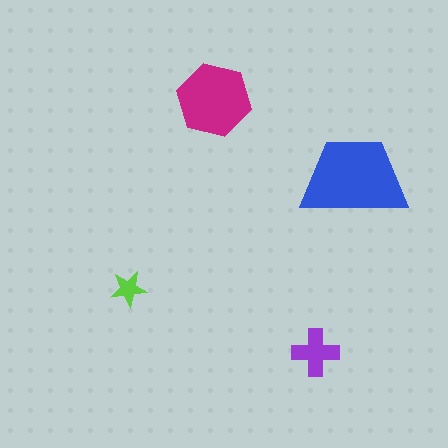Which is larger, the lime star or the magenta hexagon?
The magenta hexagon.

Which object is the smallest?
The lime star.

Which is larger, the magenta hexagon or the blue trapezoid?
The blue trapezoid.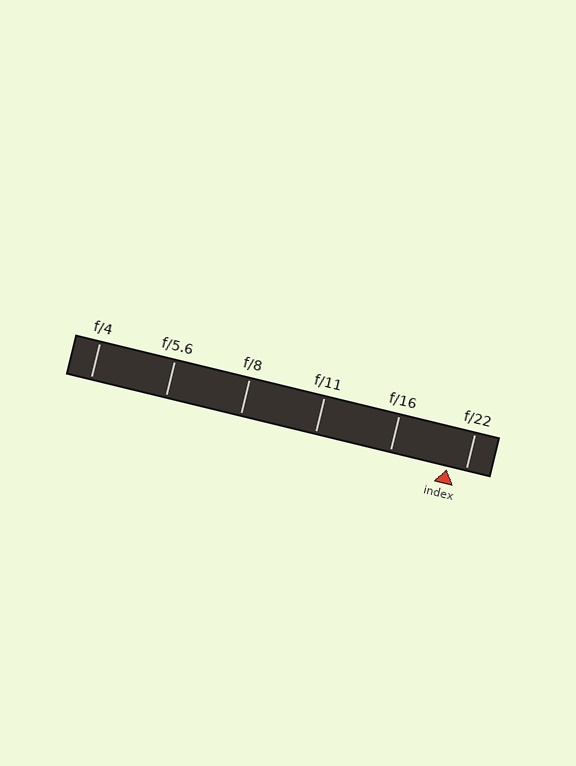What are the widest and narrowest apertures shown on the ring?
The widest aperture shown is f/4 and the narrowest is f/22.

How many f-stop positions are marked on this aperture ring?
There are 6 f-stop positions marked.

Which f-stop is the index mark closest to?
The index mark is closest to f/22.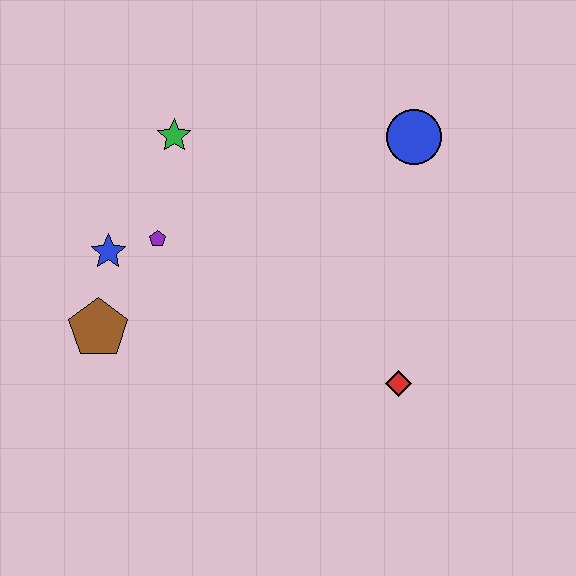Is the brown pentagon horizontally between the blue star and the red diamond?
No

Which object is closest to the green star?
The purple pentagon is closest to the green star.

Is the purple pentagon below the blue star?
No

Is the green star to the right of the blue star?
Yes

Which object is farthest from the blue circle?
The brown pentagon is farthest from the blue circle.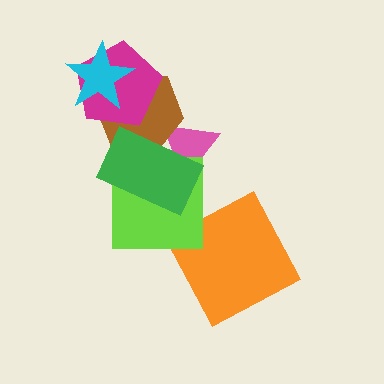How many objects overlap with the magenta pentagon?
2 objects overlap with the magenta pentagon.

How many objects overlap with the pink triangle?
3 objects overlap with the pink triangle.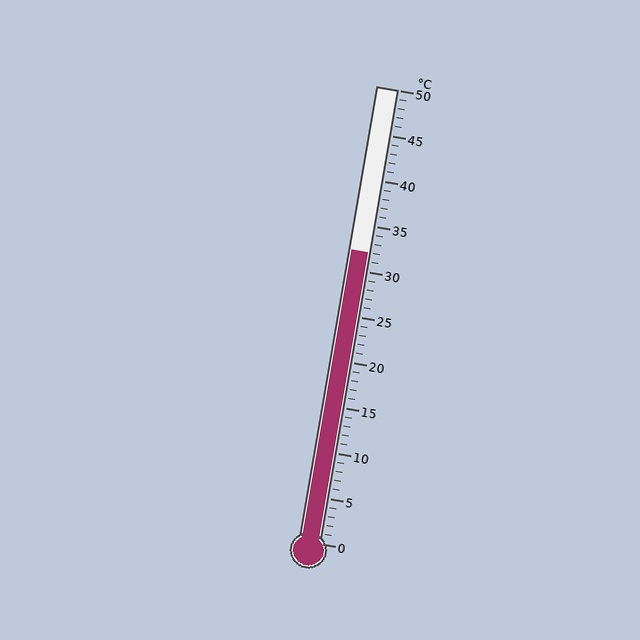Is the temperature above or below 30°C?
The temperature is above 30°C.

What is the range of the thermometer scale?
The thermometer scale ranges from 0°C to 50°C.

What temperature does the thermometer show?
The thermometer shows approximately 32°C.